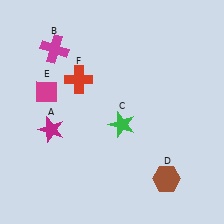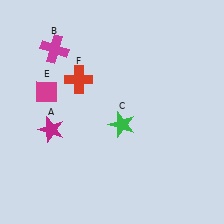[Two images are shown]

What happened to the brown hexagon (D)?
The brown hexagon (D) was removed in Image 2. It was in the bottom-right area of Image 1.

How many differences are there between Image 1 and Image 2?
There is 1 difference between the two images.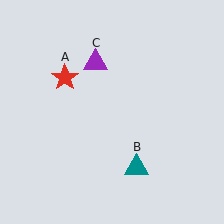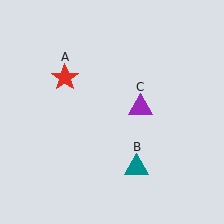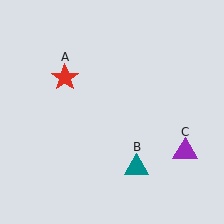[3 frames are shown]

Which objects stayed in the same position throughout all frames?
Red star (object A) and teal triangle (object B) remained stationary.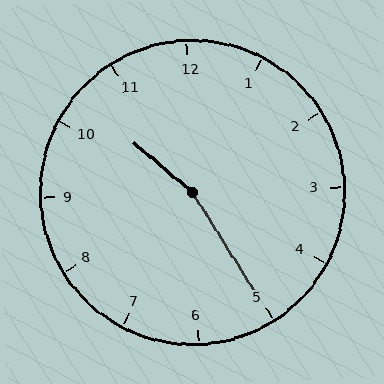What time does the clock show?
10:25.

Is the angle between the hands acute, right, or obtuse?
It is obtuse.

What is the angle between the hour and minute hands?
Approximately 162 degrees.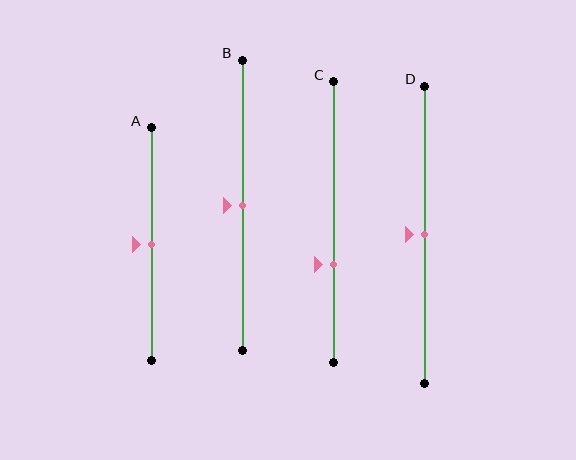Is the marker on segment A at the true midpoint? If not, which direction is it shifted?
Yes, the marker on segment A is at the true midpoint.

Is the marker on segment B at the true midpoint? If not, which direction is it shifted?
Yes, the marker on segment B is at the true midpoint.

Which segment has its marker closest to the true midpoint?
Segment A has its marker closest to the true midpoint.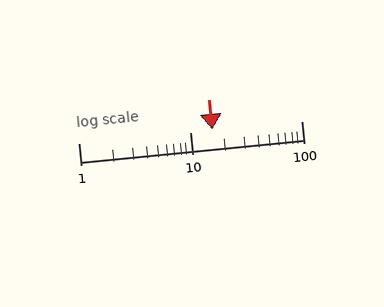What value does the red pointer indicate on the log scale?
The pointer indicates approximately 16.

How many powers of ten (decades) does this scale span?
The scale spans 2 decades, from 1 to 100.